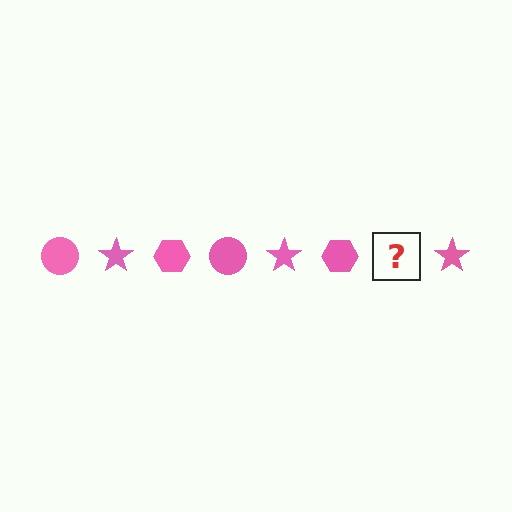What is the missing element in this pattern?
The missing element is a pink circle.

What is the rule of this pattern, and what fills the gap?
The rule is that the pattern cycles through circle, star, hexagon shapes in pink. The gap should be filled with a pink circle.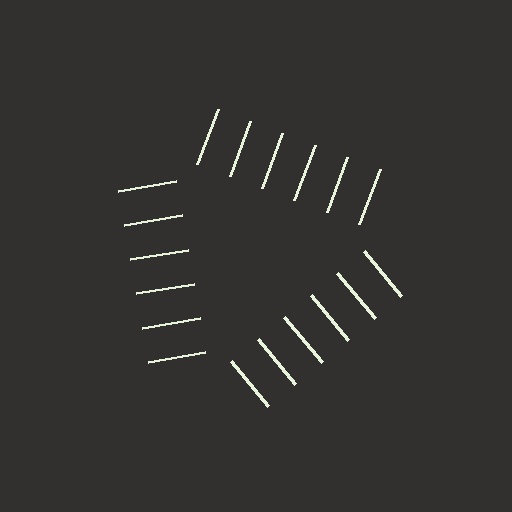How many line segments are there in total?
18 — 6 along each of the 3 edges.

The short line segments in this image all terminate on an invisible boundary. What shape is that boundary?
An illusory triangle — the line segments terminate on its edges but no continuous stroke is drawn.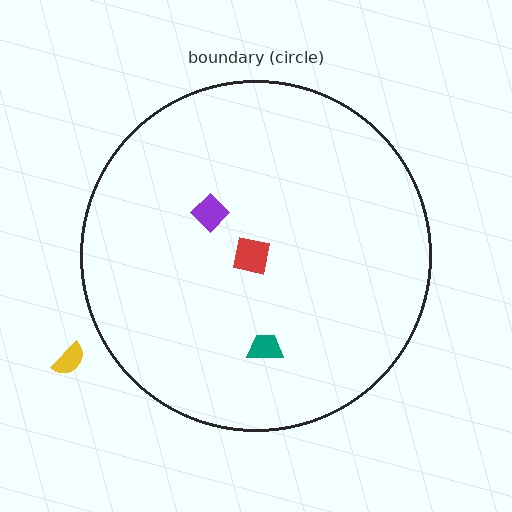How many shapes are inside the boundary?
3 inside, 1 outside.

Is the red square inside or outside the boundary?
Inside.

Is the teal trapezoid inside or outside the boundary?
Inside.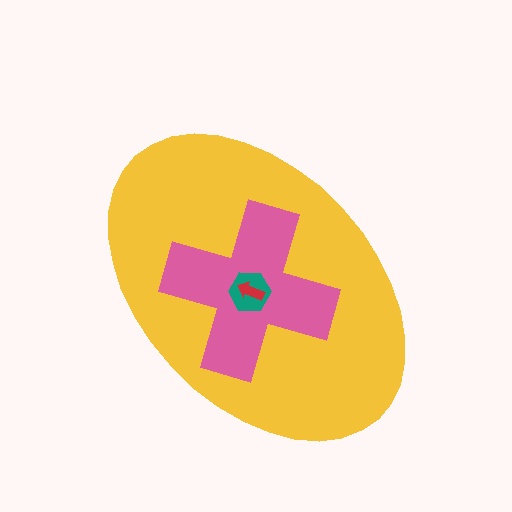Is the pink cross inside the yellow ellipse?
Yes.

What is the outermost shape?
The yellow ellipse.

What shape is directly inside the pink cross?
The teal hexagon.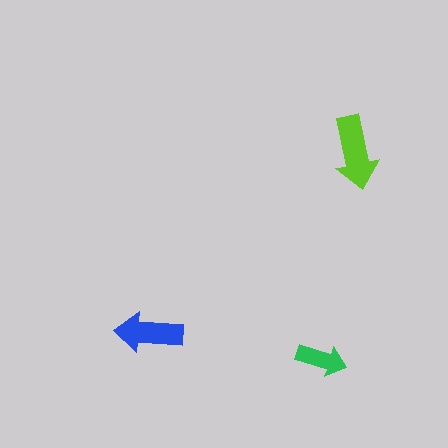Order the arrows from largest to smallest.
the lime one, the blue one, the green one.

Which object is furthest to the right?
The lime arrow is rightmost.